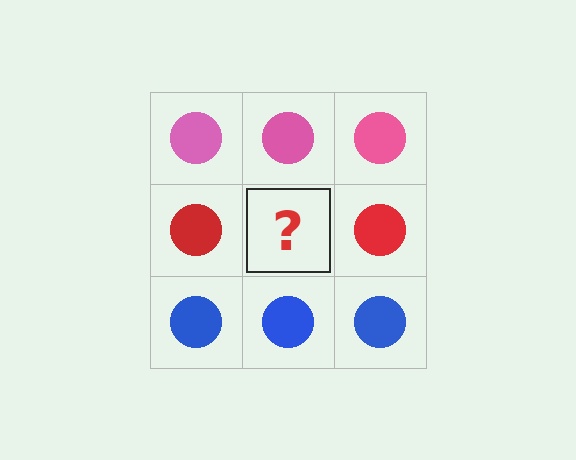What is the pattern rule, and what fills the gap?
The rule is that each row has a consistent color. The gap should be filled with a red circle.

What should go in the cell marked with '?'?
The missing cell should contain a red circle.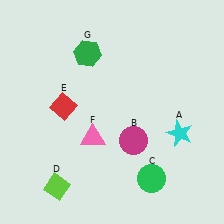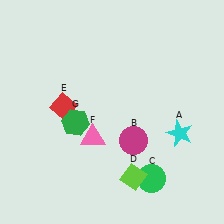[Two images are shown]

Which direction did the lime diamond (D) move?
The lime diamond (D) moved right.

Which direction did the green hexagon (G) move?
The green hexagon (G) moved down.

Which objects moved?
The objects that moved are: the lime diamond (D), the green hexagon (G).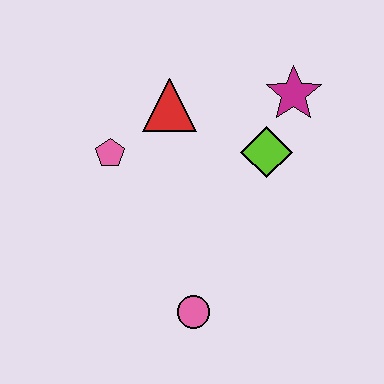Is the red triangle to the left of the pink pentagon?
No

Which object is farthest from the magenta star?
The pink circle is farthest from the magenta star.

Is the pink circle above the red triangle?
No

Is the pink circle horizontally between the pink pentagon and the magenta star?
Yes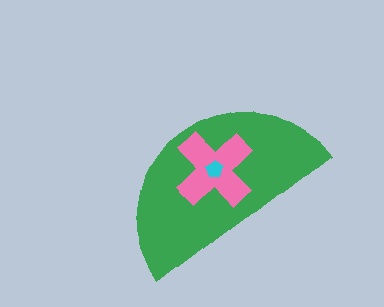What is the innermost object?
The cyan pentagon.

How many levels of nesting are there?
3.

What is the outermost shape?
The green semicircle.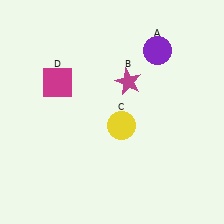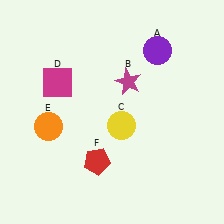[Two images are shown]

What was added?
An orange circle (E), a red pentagon (F) were added in Image 2.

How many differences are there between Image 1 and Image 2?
There are 2 differences between the two images.